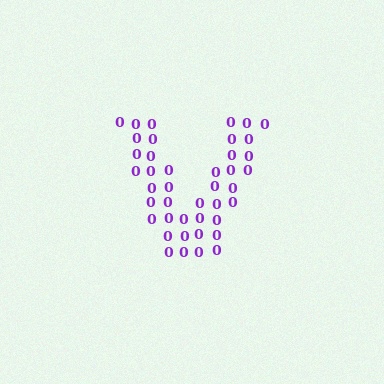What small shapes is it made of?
It is made of small digit 0's.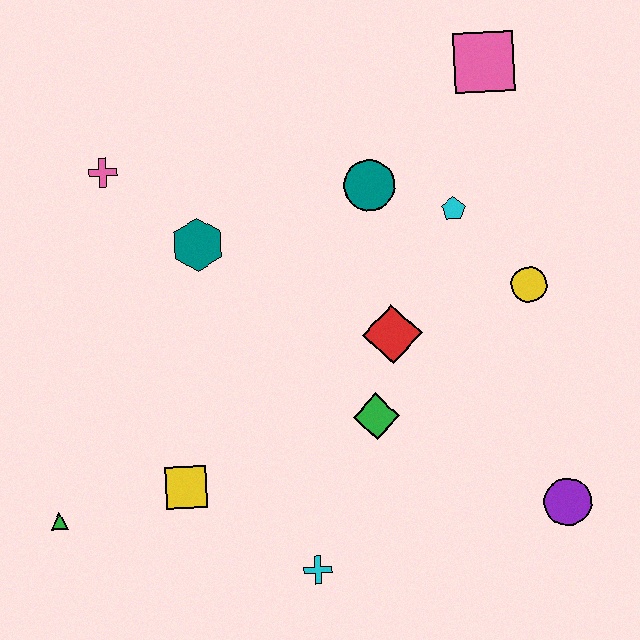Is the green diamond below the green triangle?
No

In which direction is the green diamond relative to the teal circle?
The green diamond is below the teal circle.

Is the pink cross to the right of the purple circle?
No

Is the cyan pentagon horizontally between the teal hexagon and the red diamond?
No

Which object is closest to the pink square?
The cyan pentagon is closest to the pink square.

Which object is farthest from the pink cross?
The purple circle is farthest from the pink cross.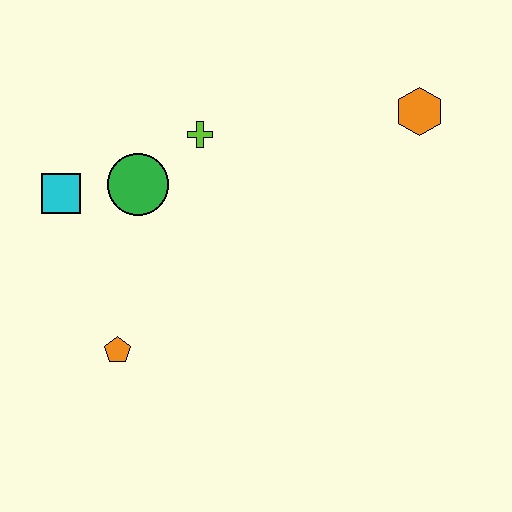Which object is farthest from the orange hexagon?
The orange pentagon is farthest from the orange hexagon.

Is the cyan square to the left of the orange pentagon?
Yes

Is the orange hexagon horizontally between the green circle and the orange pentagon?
No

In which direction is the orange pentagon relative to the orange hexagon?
The orange pentagon is to the left of the orange hexagon.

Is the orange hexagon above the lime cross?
Yes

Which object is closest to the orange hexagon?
The lime cross is closest to the orange hexagon.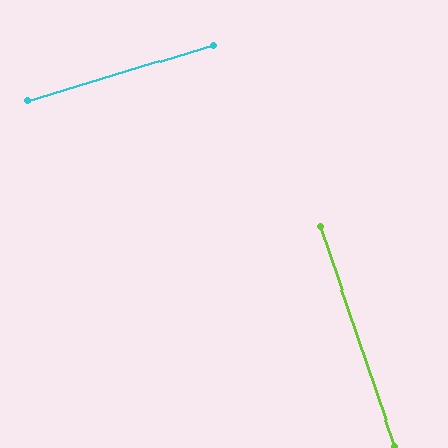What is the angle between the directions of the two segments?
Approximately 88 degrees.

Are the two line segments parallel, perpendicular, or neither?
Perpendicular — they meet at approximately 88°.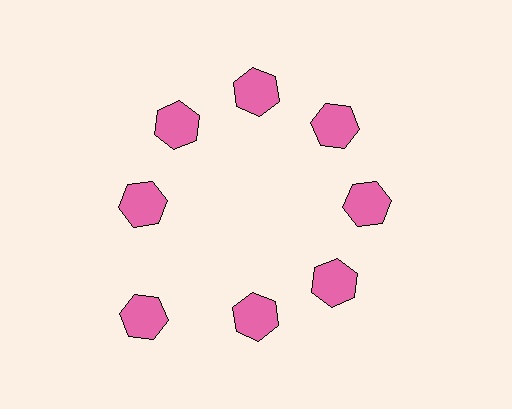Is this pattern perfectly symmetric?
No. The 8 pink hexagons are arranged in a ring, but one element near the 8 o'clock position is pushed outward from the center, breaking the 8-fold rotational symmetry.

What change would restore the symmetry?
The symmetry would be restored by moving it inward, back onto the ring so that all 8 hexagons sit at equal angles and equal distance from the center.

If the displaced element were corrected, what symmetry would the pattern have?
It would have 8-fold rotational symmetry — the pattern would map onto itself every 45 degrees.